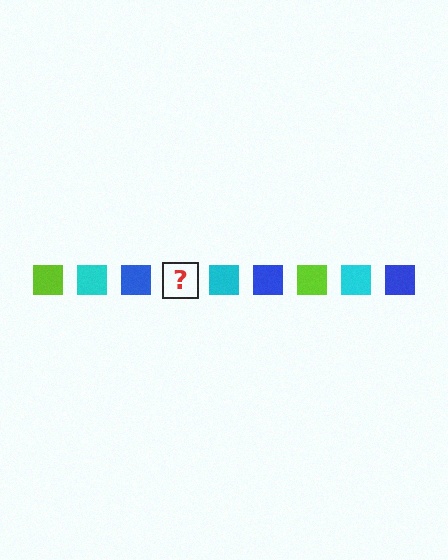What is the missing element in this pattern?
The missing element is a lime square.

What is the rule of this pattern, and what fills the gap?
The rule is that the pattern cycles through lime, cyan, blue squares. The gap should be filled with a lime square.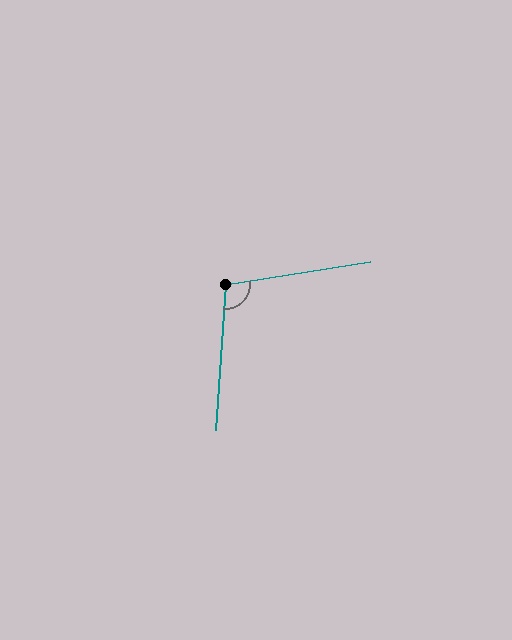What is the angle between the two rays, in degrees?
Approximately 103 degrees.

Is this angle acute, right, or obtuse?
It is obtuse.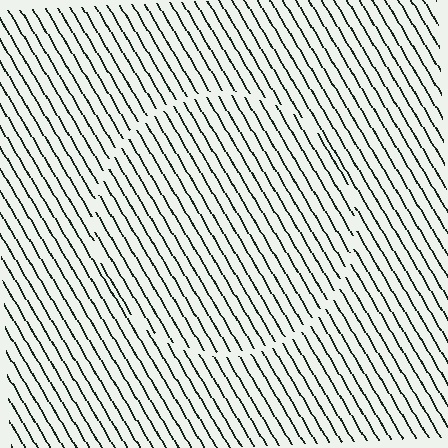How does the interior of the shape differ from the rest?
The interior of the shape contains the same grating, shifted by half a period — the contour is defined by the phase discontinuity where line-ends from the inner and outer gratings abut.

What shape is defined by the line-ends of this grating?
An illusory circle. The interior of the shape contains the same grating, shifted by half a period — the contour is defined by the phase discontinuity where line-ends from the inner and outer gratings abut.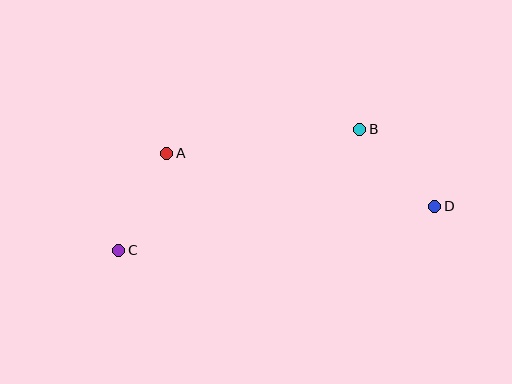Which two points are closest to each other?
Points B and D are closest to each other.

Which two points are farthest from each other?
Points C and D are farthest from each other.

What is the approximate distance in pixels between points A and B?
The distance between A and B is approximately 194 pixels.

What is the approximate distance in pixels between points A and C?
The distance between A and C is approximately 108 pixels.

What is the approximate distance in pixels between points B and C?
The distance between B and C is approximately 270 pixels.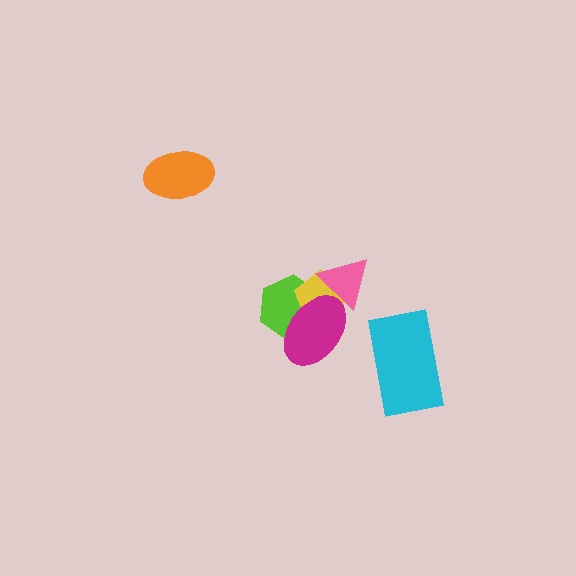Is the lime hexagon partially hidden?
Yes, it is partially covered by another shape.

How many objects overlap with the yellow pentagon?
3 objects overlap with the yellow pentagon.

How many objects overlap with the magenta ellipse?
3 objects overlap with the magenta ellipse.